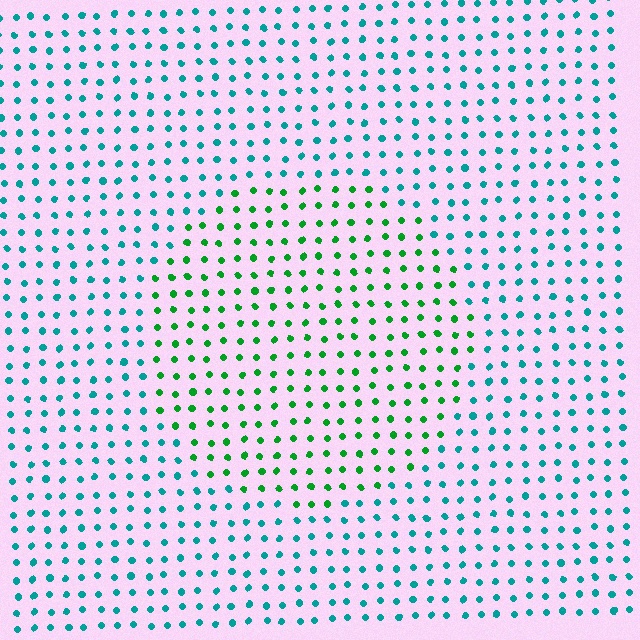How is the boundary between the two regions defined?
The boundary is defined purely by a slight shift in hue (about 45 degrees). Spacing, size, and orientation are identical on both sides.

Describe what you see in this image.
The image is filled with small teal elements in a uniform arrangement. A circle-shaped region is visible where the elements are tinted to a slightly different hue, forming a subtle color boundary.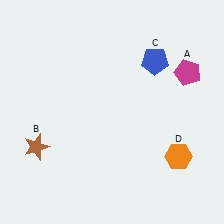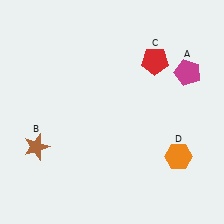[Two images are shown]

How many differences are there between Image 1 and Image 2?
There is 1 difference between the two images.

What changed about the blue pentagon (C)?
In Image 1, C is blue. In Image 2, it changed to red.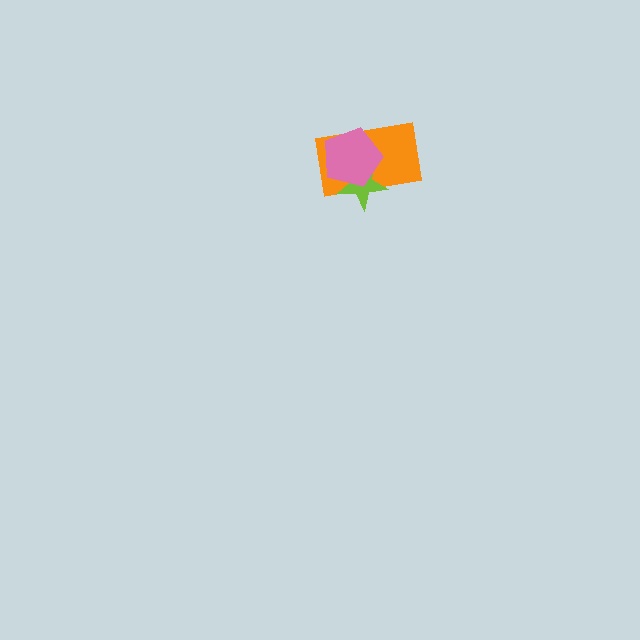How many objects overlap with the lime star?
2 objects overlap with the lime star.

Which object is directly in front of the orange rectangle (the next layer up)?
The lime star is directly in front of the orange rectangle.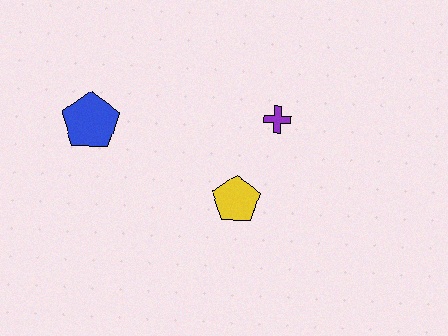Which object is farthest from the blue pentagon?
The purple cross is farthest from the blue pentagon.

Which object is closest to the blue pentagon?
The yellow pentagon is closest to the blue pentagon.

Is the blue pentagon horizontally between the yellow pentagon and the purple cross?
No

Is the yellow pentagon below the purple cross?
Yes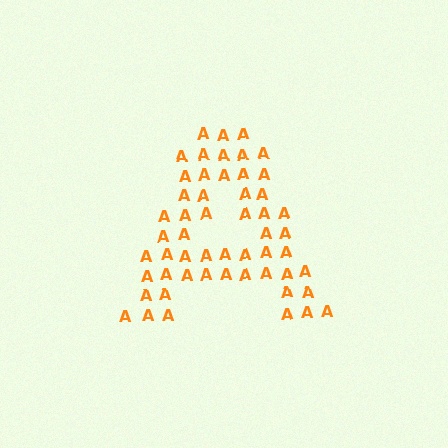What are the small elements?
The small elements are letter A's.